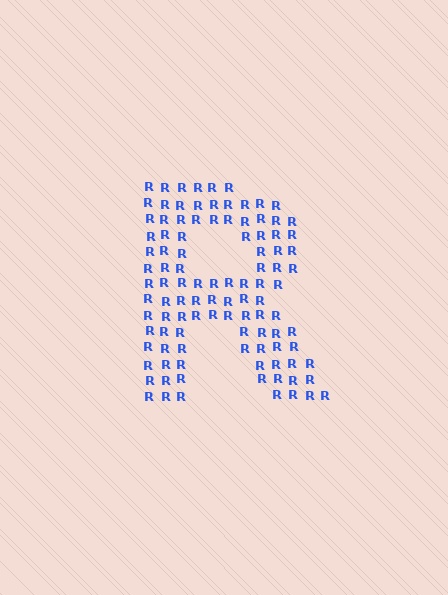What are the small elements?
The small elements are letter R's.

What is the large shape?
The large shape is the letter R.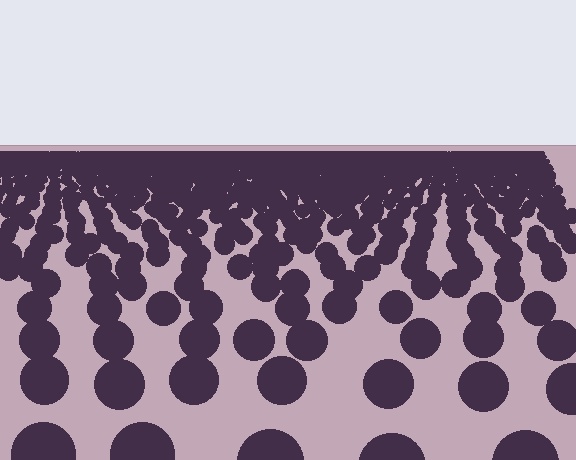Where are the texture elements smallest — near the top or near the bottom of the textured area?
Near the top.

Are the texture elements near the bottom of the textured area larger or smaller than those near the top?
Larger. Near the bottom, elements are closer to the viewer and appear at a bigger on-screen size.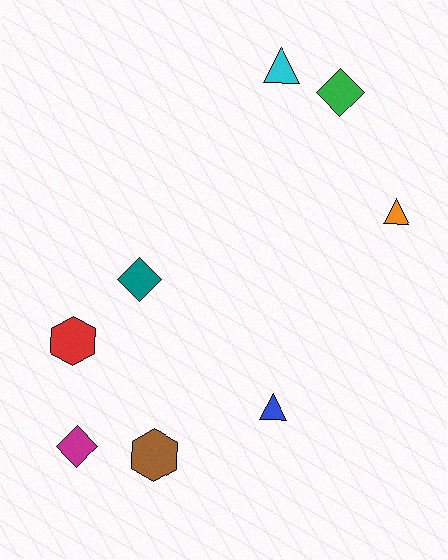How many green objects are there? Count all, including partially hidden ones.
There is 1 green object.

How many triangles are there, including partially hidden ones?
There are 3 triangles.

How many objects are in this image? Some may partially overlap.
There are 8 objects.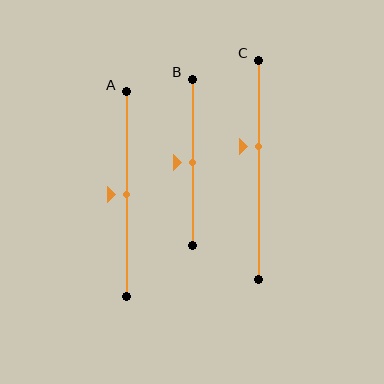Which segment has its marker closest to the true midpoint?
Segment A has its marker closest to the true midpoint.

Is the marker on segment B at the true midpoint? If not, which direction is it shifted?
Yes, the marker on segment B is at the true midpoint.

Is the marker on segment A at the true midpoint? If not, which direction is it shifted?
Yes, the marker on segment A is at the true midpoint.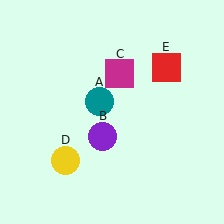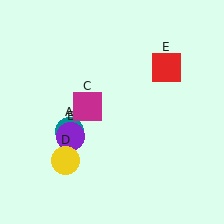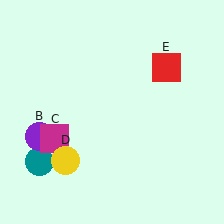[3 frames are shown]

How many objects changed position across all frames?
3 objects changed position: teal circle (object A), purple circle (object B), magenta square (object C).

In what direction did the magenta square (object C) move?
The magenta square (object C) moved down and to the left.